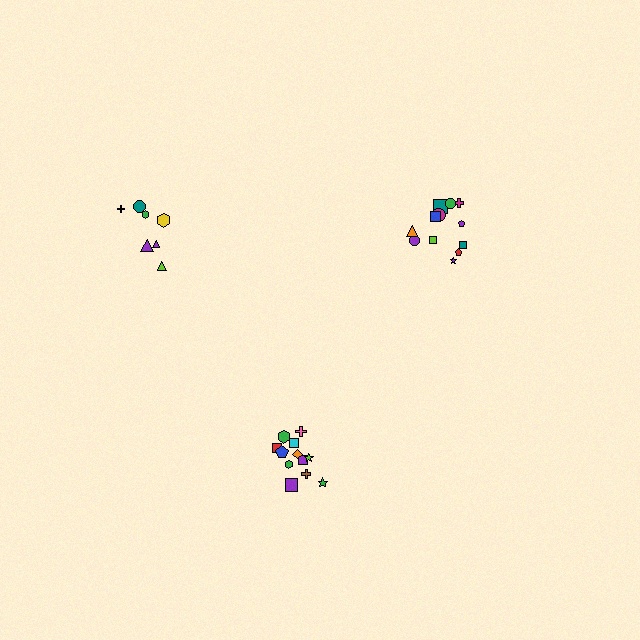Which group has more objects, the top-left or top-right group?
The top-right group.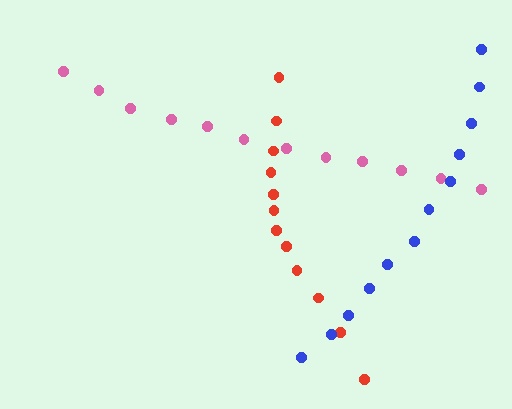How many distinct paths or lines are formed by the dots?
There are 3 distinct paths.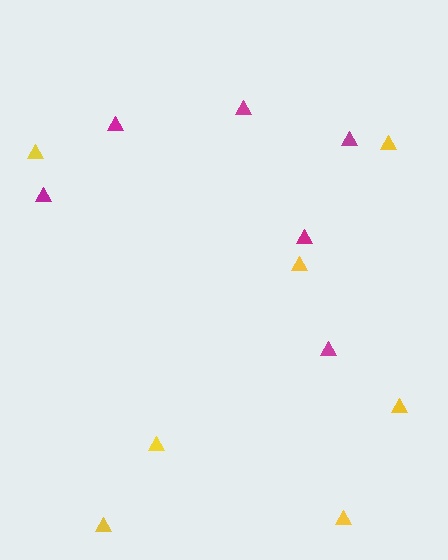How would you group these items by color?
There are 2 groups: one group of yellow triangles (7) and one group of magenta triangles (6).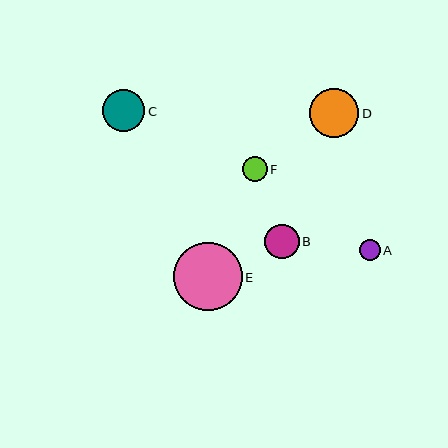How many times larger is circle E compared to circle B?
Circle E is approximately 2.0 times the size of circle B.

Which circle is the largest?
Circle E is the largest with a size of approximately 69 pixels.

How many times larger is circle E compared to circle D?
Circle E is approximately 1.4 times the size of circle D.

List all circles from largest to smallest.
From largest to smallest: E, D, C, B, F, A.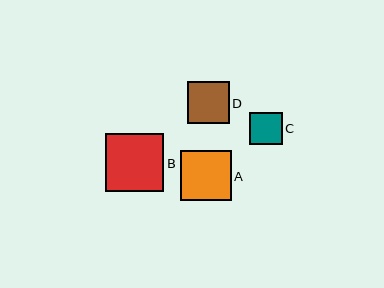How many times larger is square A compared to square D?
Square A is approximately 1.2 times the size of square D.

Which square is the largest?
Square B is the largest with a size of approximately 58 pixels.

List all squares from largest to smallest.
From largest to smallest: B, A, D, C.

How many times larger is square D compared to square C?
Square D is approximately 1.3 times the size of square C.